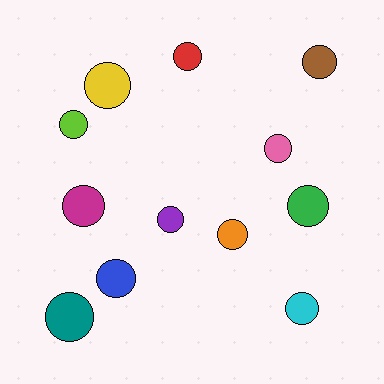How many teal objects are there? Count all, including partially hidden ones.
There is 1 teal object.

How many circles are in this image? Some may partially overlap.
There are 12 circles.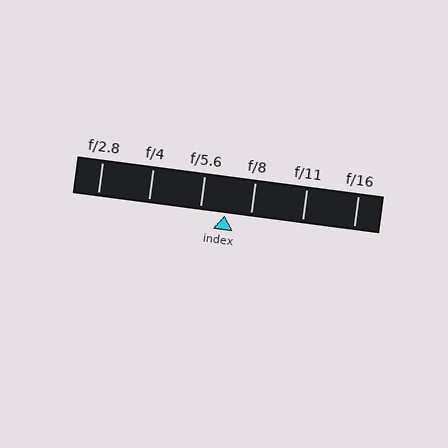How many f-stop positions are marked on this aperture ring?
There are 6 f-stop positions marked.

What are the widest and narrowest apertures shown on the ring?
The widest aperture shown is f/2.8 and the narrowest is f/16.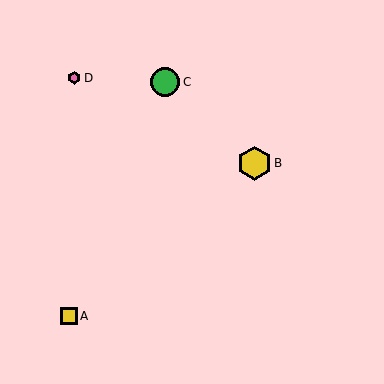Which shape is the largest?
The yellow hexagon (labeled B) is the largest.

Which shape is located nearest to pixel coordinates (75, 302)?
The yellow square (labeled A) at (69, 316) is nearest to that location.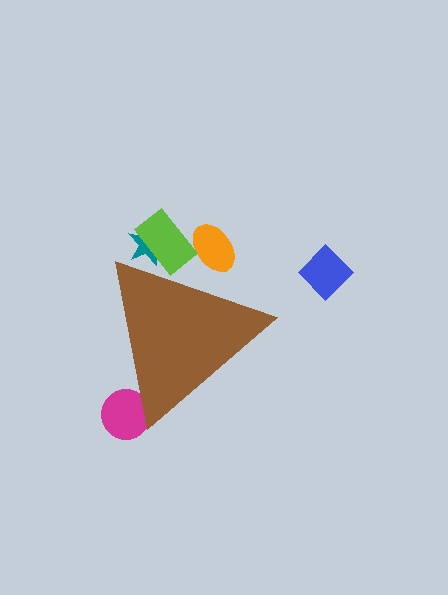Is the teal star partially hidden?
Yes, the teal star is partially hidden behind the brown triangle.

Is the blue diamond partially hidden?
No, the blue diamond is fully visible.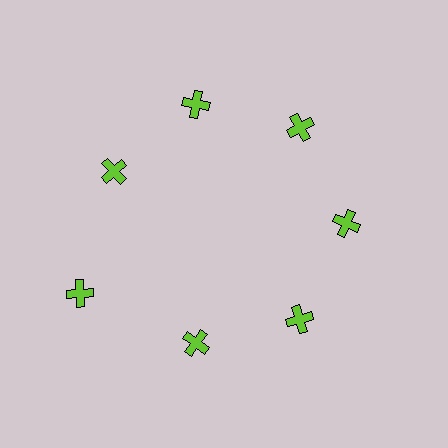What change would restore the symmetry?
The symmetry would be restored by moving it inward, back onto the ring so that all 7 crosses sit at equal angles and equal distance from the center.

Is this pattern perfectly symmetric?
No. The 7 lime crosses are arranged in a ring, but one element near the 8 o'clock position is pushed outward from the center, breaking the 7-fold rotational symmetry.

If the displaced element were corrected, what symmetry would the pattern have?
It would have 7-fold rotational symmetry — the pattern would map onto itself every 51 degrees.